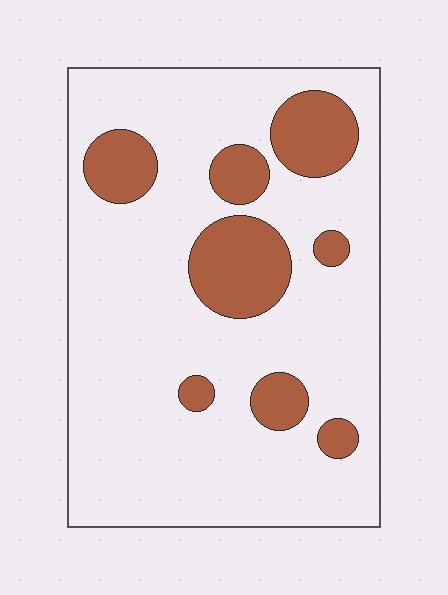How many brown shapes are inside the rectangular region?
8.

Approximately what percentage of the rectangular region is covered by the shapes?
Approximately 20%.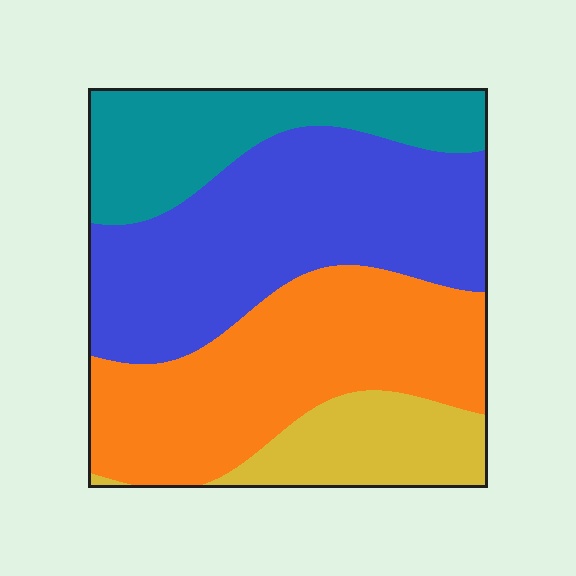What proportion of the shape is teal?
Teal takes up between a sixth and a third of the shape.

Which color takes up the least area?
Yellow, at roughly 15%.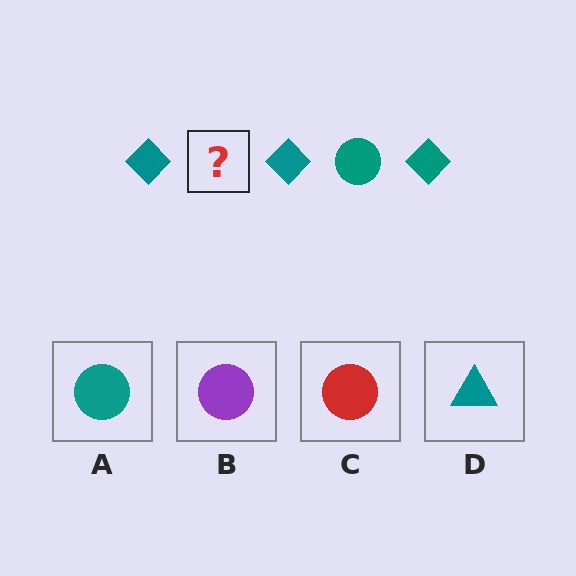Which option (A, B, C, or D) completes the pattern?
A.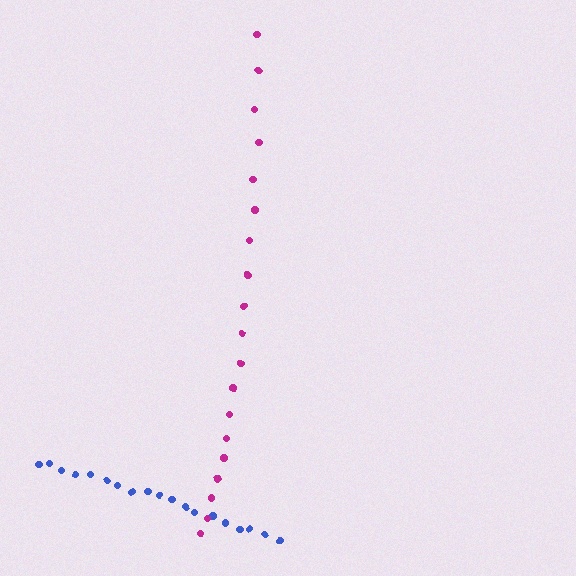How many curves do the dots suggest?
There are 2 distinct paths.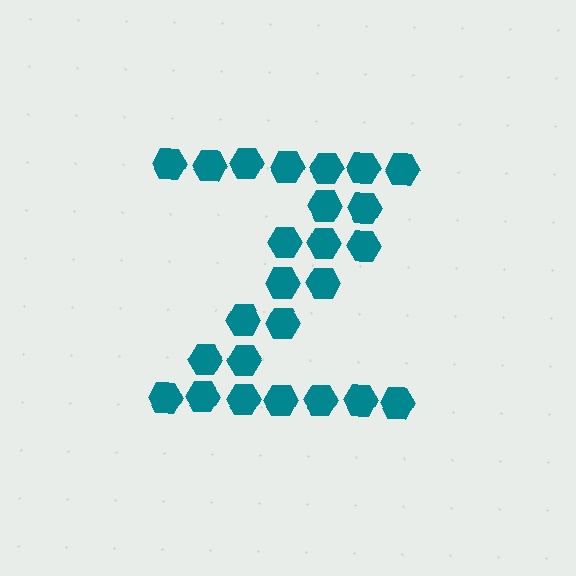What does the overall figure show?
The overall figure shows the letter Z.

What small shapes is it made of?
It is made of small hexagons.